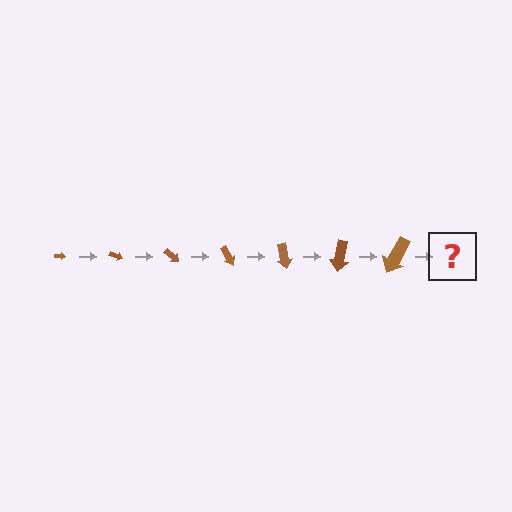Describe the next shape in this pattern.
It should be an arrow, larger than the previous one and rotated 140 degrees from the start.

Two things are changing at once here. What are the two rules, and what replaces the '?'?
The two rules are that the arrow grows larger each step and it rotates 20 degrees each step. The '?' should be an arrow, larger than the previous one and rotated 140 degrees from the start.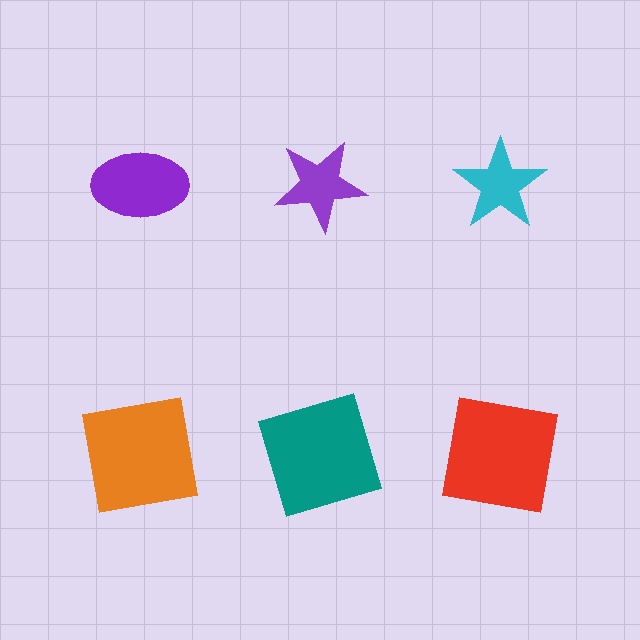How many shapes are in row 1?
3 shapes.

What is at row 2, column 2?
A teal square.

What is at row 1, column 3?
A cyan star.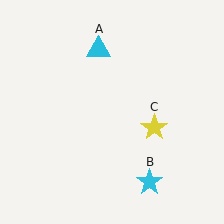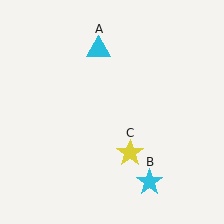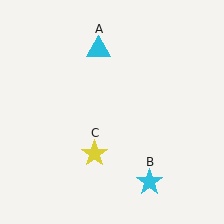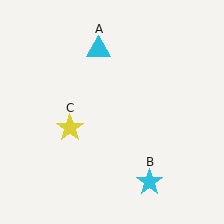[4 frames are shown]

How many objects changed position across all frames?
1 object changed position: yellow star (object C).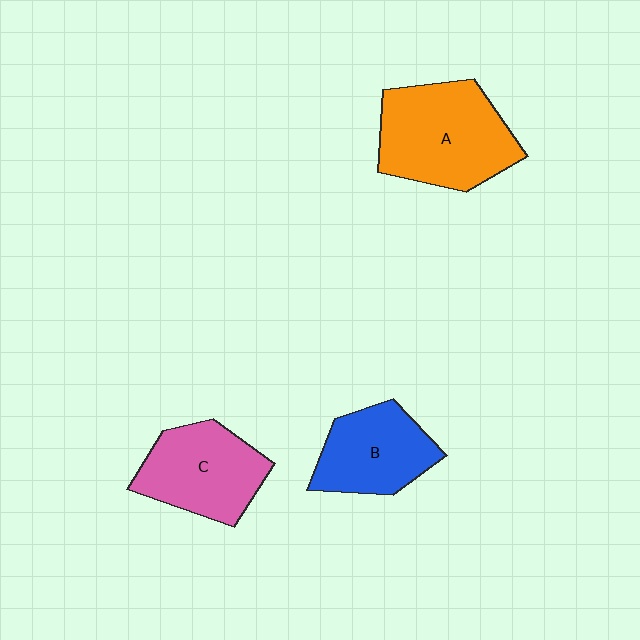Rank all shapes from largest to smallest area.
From largest to smallest: A (orange), C (pink), B (blue).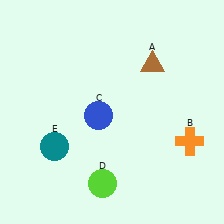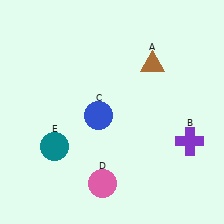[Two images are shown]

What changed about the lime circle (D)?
In Image 1, D is lime. In Image 2, it changed to pink.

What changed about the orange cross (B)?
In Image 1, B is orange. In Image 2, it changed to purple.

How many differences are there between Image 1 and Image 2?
There are 2 differences between the two images.